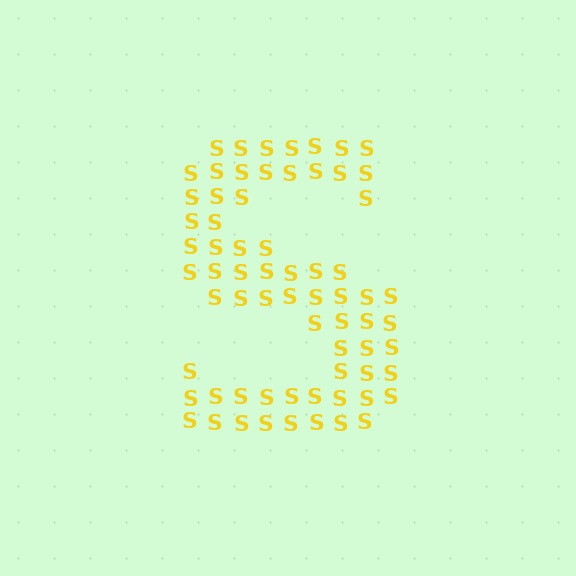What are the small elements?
The small elements are letter S's.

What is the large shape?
The large shape is the letter S.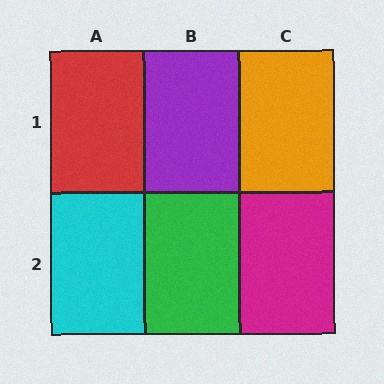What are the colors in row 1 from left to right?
Red, purple, orange.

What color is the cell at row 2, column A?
Cyan.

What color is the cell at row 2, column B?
Green.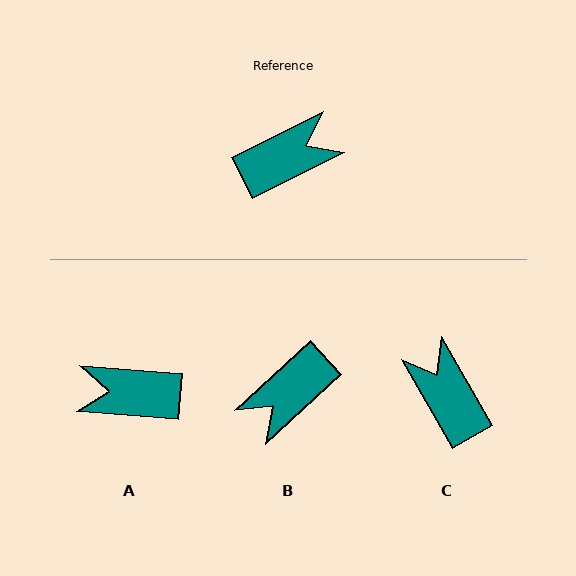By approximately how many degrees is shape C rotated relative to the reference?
Approximately 93 degrees counter-clockwise.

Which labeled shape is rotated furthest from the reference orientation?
B, about 164 degrees away.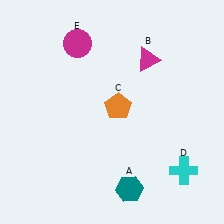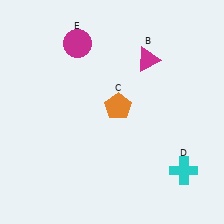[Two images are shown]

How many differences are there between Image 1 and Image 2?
There is 1 difference between the two images.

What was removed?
The teal hexagon (A) was removed in Image 2.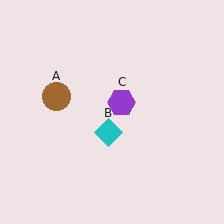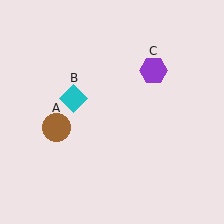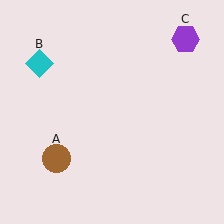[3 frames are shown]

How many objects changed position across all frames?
3 objects changed position: brown circle (object A), cyan diamond (object B), purple hexagon (object C).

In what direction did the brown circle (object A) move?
The brown circle (object A) moved down.